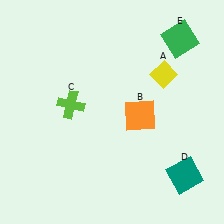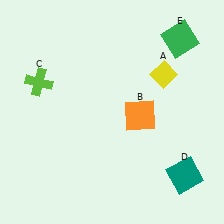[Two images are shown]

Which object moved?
The lime cross (C) moved left.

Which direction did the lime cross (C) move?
The lime cross (C) moved left.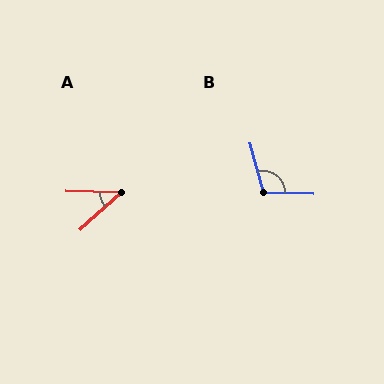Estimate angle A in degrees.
Approximately 44 degrees.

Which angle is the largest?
B, at approximately 108 degrees.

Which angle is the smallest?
A, at approximately 44 degrees.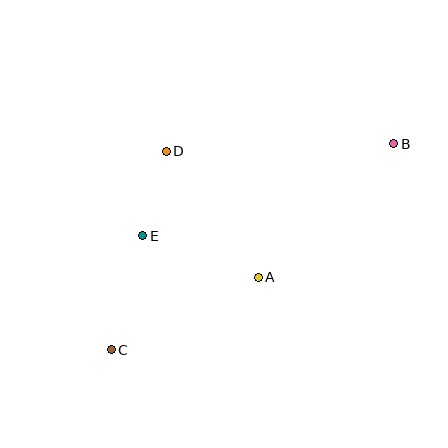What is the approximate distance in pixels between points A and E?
The distance between A and E is approximately 123 pixels.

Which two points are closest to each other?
Points D and E are closest to each other.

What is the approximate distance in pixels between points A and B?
The distance between A and B is approximately 190 pixels.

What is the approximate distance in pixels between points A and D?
The distance between A and D is approximately 156 pixels.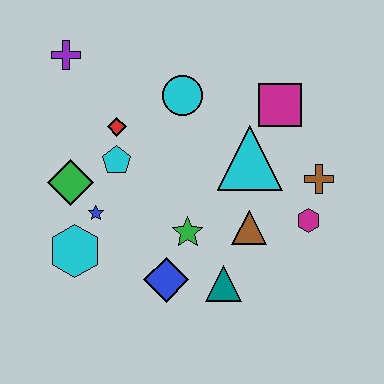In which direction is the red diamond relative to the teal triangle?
The red diamond is above the teal triangle.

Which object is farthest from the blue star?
The brown cross is farthest from the blue star.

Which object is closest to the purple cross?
The red diamond is closest to the purple cross.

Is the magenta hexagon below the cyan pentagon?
Yes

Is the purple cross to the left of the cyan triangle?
Yes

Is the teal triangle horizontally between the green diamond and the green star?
No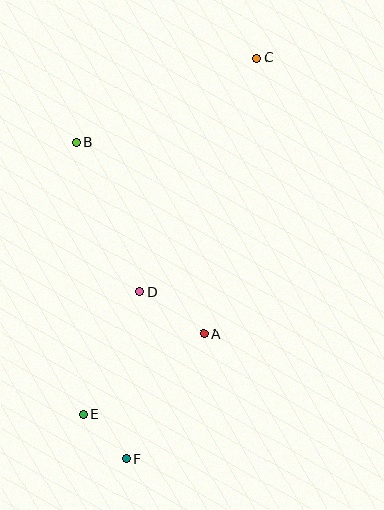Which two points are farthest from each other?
Points C and F are farthest from each other.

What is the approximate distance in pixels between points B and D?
The distance between B and D is approximately 163 pixels.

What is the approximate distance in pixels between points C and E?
The distance between C and E is approximately 396 pixels.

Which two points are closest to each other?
Points E and F are closest to each other.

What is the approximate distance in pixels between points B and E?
The distance between B and E is approximately 272 pixels.